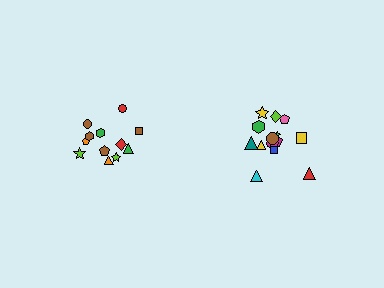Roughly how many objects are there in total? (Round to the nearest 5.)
Roughly 25 objects in total.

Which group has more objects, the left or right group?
The right group.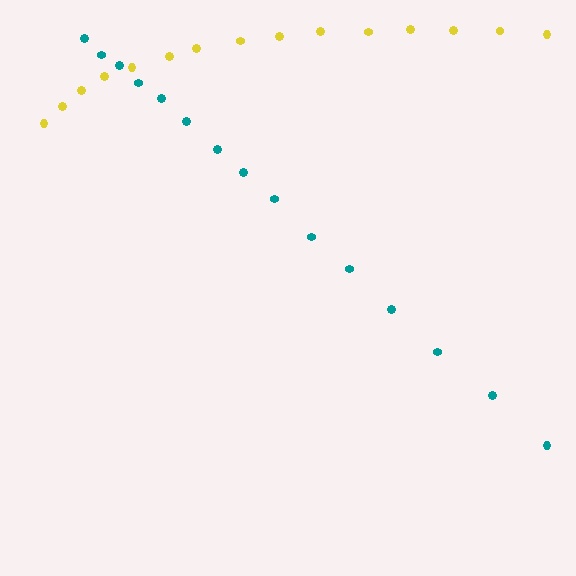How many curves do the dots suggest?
There are 2 distinct paths.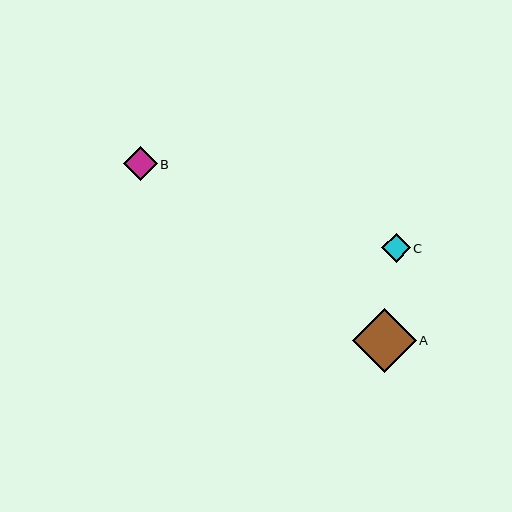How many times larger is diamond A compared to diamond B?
Diamond A is approximately 1.9 times the size of diamond B.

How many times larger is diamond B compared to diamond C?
Diamond B is approximately 1.2 times the size of diamond C.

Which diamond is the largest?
Diamond A is the largest with a size of approximately 64 pixels.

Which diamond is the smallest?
Diamond C is the smallest with a size of approximately 28 pixels.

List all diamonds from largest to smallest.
From largest to smallest: A, B, C.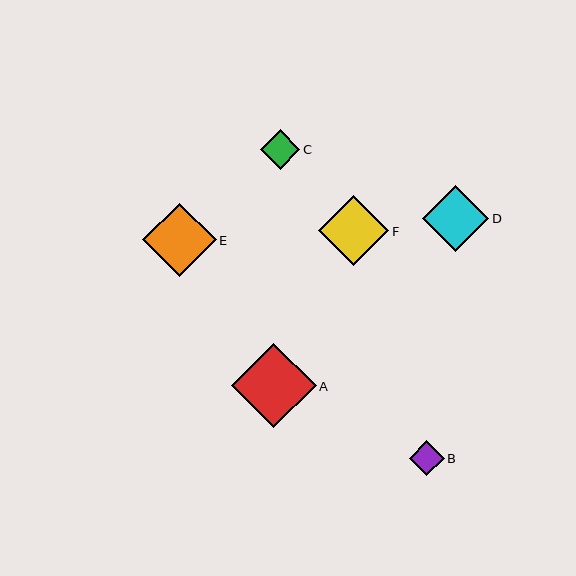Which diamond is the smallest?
Diamond B is the smallest with a size of approximately 35 pixels.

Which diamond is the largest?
Diamond A is the largest with a size of approximately 85 pixels.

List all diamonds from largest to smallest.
From largest to smallest: A, E, F, D, C, B.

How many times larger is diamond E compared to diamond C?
Diamond E is approximately 1.8 times the size of diamond C.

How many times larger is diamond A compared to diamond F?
Diamond A is approximately 1.2 times the size of diamond F.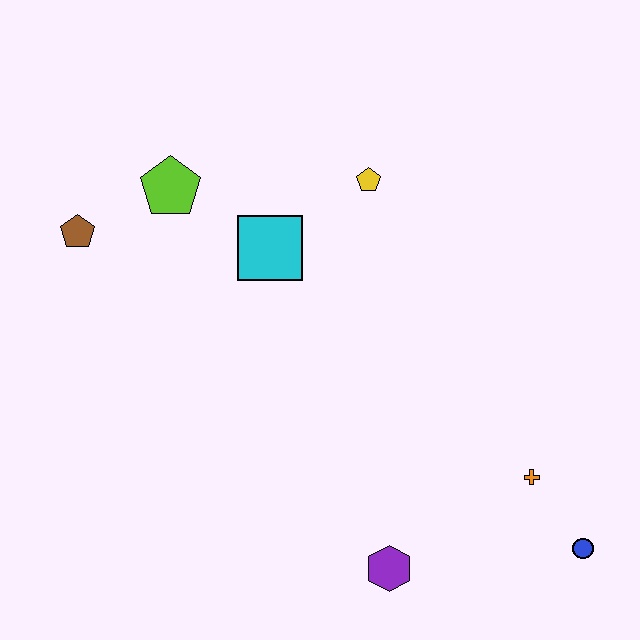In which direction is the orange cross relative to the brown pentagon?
The orange cross is to the right of the brown pentagon.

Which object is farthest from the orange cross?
The brown pentagon is farthest from the orange cross.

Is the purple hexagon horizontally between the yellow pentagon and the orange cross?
Yes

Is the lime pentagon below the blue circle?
No